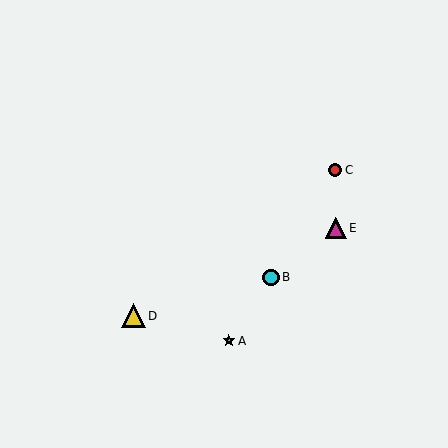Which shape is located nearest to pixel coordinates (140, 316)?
The yellow triangle (labeled D) at (133, 316) is nearest to that location.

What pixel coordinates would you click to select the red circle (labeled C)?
Click at (335, 170) to select the red circle C.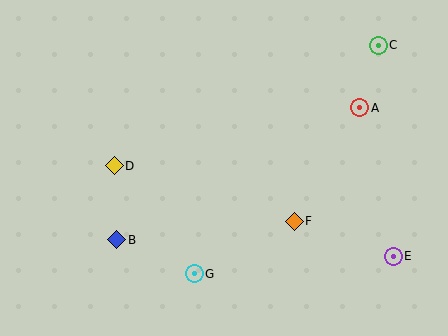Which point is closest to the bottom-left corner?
Point B is closest to the bottom-left corner.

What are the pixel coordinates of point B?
Point B is at (117, 240).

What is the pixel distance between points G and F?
The distance between G and F is 113 pixels.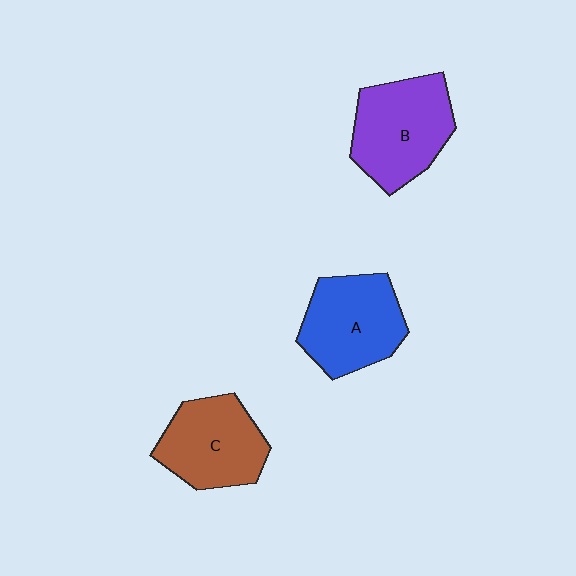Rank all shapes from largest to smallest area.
From largest to smallest: B (purple), A (blue), C (brown).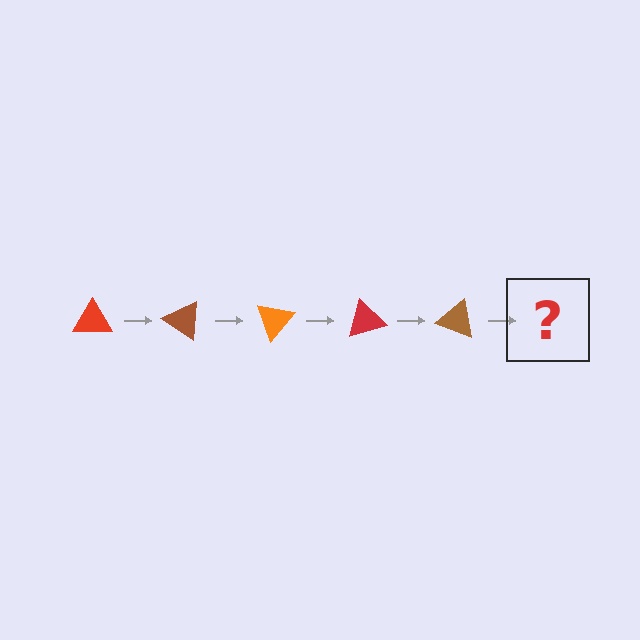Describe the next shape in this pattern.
It should be an orange triangle, rotated 175 degrees from the start.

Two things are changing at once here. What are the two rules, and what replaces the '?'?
The two rules are that it rotates 35 degrees each step and the color cycles through red, brown, and orange. The '?' should be an orange triangle, rotated 175 degrees from the start.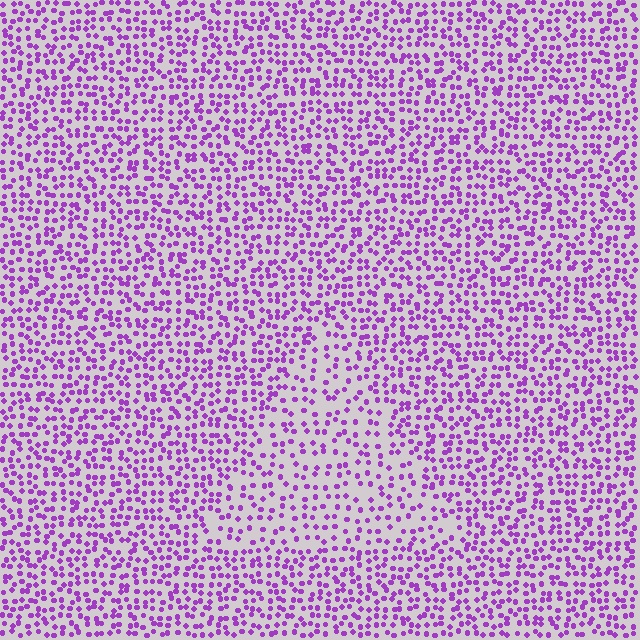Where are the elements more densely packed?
The elements are more densely packed outside the triangle boundary.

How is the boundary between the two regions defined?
The boundary is defined by a change in element density (approximately 1.7x ratio). All elements are the same color, size, and shape.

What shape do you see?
I see a triangle.